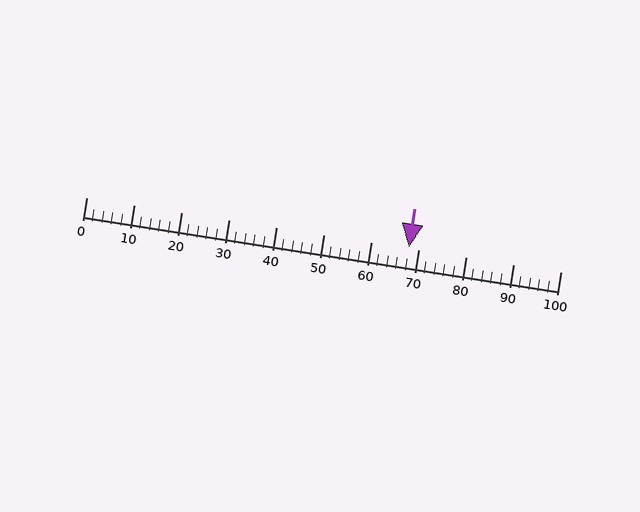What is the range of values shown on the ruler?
The ruler shows values from 0 to 100.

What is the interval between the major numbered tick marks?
The major tick marks are spaced 10 units apart.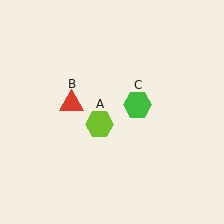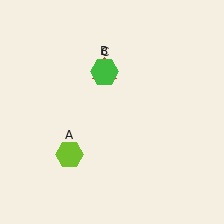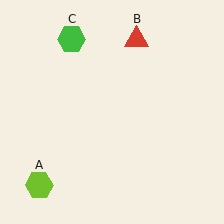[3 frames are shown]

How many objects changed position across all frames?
3 objects changed position: lime hexagon (object A), red triangle (object B), green hexagon (object C).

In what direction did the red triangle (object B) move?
The red triangle (object B) moved up and to the right.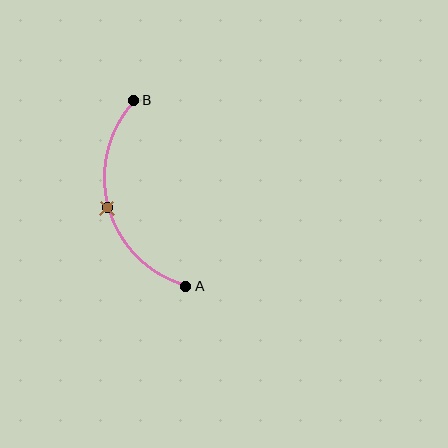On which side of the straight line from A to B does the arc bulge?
The arc bulges to the left of the straight line connecting A and B.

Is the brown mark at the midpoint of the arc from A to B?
Yes. The brown mark lies on the arc at equal arc-length from both A and B — it is the arc midpoint.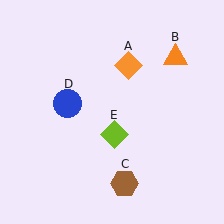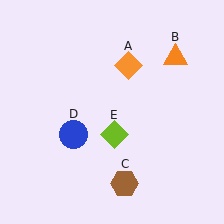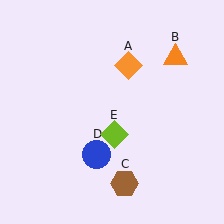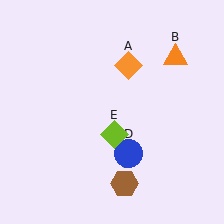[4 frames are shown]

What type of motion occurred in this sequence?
The blue circle (object D) rotated counterclockwise around the center of the scene.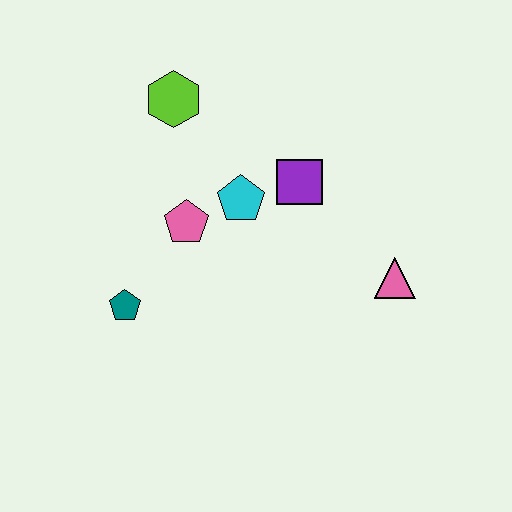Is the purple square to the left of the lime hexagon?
No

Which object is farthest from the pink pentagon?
The pink triangle is farthest from the pink pentagon.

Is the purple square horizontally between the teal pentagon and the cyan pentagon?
No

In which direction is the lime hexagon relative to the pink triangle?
The lime hexagon is to the left of the pink triangle.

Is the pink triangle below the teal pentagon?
No